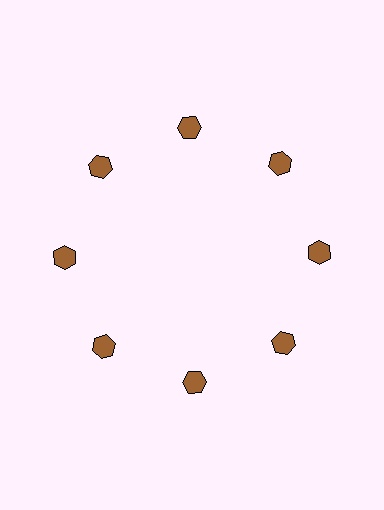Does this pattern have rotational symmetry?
Yes, this pattern has 8-fold rotational symmetry. It looks the same after rotating 45 degrees around the center.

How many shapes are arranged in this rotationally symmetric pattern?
There are 8 shapes, arranged in 8 groups of 1.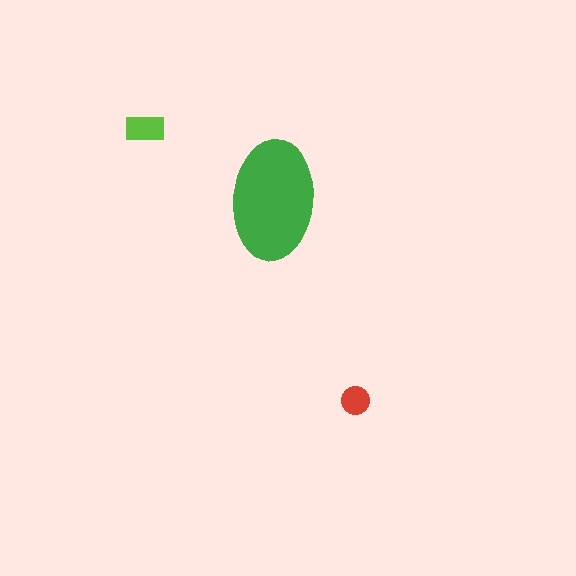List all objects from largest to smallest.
The green ellipse, the lime rectangle, the red circle.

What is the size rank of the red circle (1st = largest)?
3rd.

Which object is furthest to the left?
The lime rectangle is leftmost.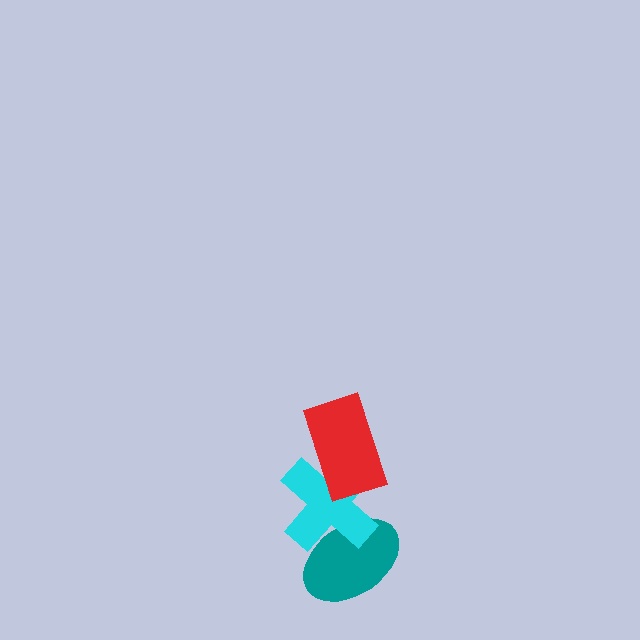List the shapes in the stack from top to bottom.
From top to bottom: the red rectangle, the cyan cross, the teal ellipse.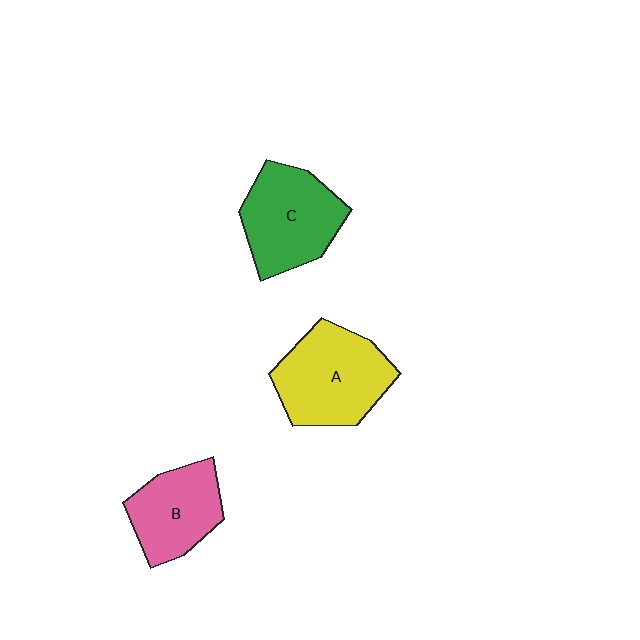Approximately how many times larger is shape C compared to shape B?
Approximately 1.2 times.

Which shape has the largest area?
Shape A (yellow).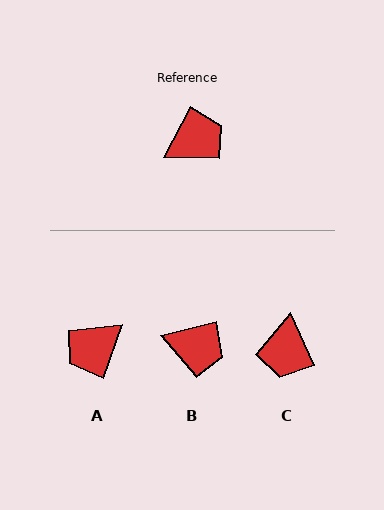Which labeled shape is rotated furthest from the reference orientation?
A, about 173 degrees away.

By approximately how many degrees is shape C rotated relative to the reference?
Approximately 130 degrees clockwise.